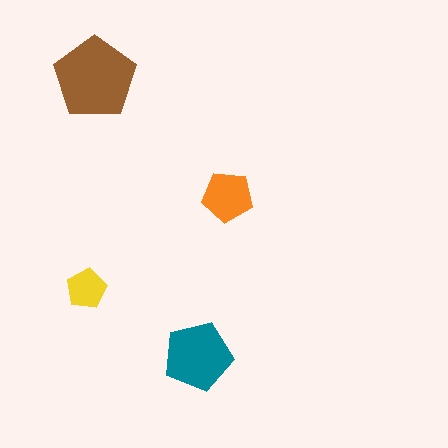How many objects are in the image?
There are 4 objects in the image.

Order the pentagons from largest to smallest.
the brown one, the teal one, the orange one, the yellow one.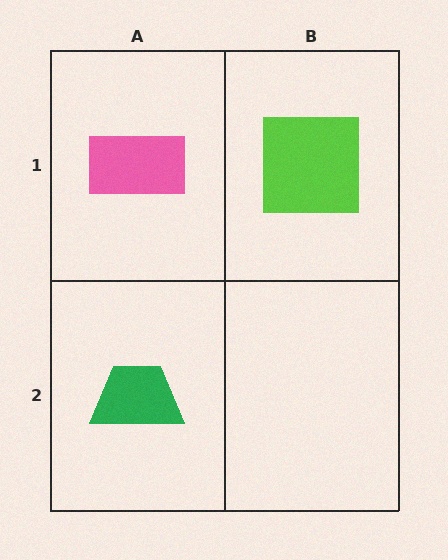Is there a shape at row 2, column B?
No, that cell is empty.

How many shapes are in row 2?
1 shape.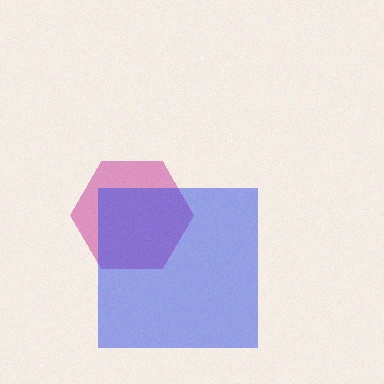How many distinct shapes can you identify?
There are 2 distinct shapes: a magenta hexagon, a blue square.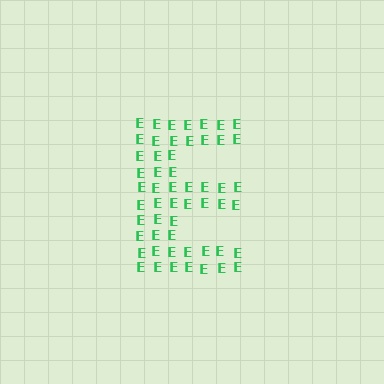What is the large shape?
The large shape is the letter E.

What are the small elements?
The small elements are letter E's.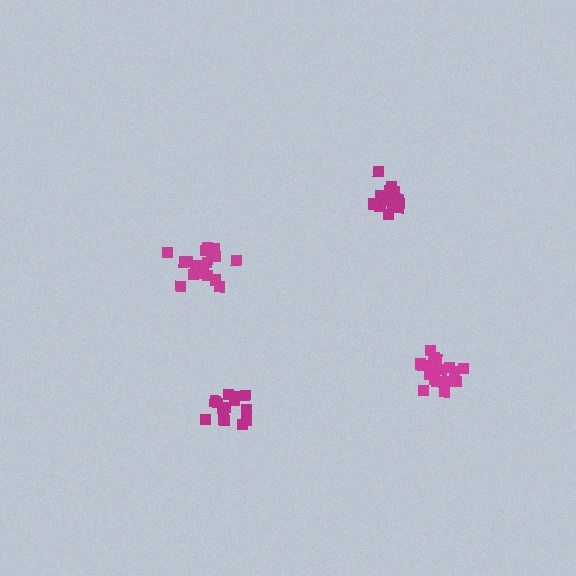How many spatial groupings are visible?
There are 4 spatial groupings.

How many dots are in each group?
Group 1: 17 dots, Group 2: 20 dots, Group 3: 16 dots, Group 4: 15 dots (68 total).